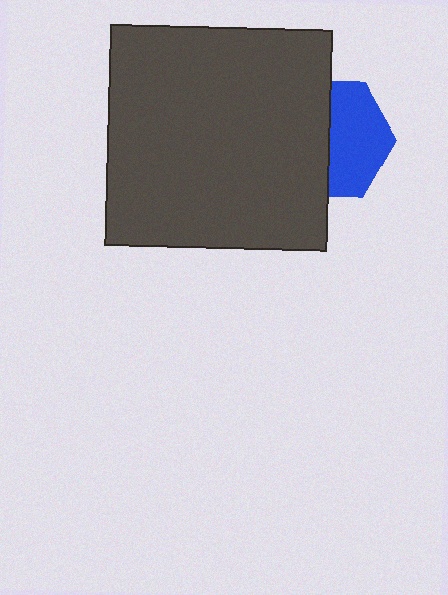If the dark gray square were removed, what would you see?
You would see the complete blue hexagon.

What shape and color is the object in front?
The object in front is a dark gray square.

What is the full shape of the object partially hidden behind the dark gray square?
The partially hidden object is a blue hexagon.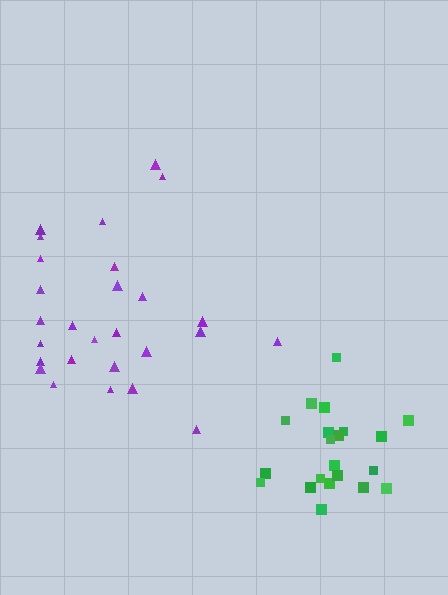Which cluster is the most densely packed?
Green.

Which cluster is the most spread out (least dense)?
Purple.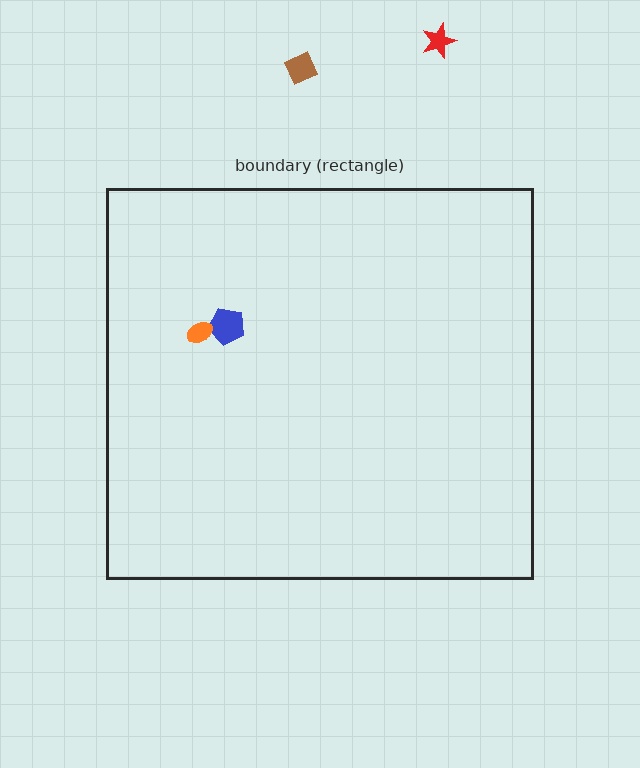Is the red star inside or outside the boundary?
Outside.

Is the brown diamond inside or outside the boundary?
Outside.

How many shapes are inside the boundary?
2 inside, 2 outside.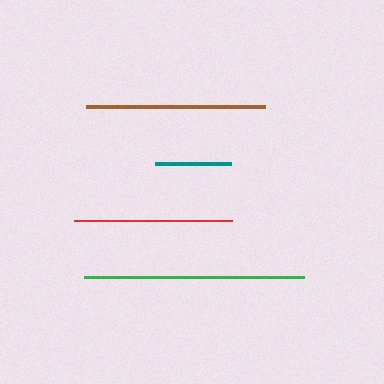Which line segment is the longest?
The green line is the longest at approximately 220 pixels.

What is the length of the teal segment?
The teal segment is approximately 76 pixels long.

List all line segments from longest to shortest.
From longest to shortest: green, brown, red, teal.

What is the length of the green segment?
The green segment is approximately 220 pixels long.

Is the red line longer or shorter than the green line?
The green line is longer than the red line.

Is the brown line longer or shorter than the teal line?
The brown line is longer than the teal line.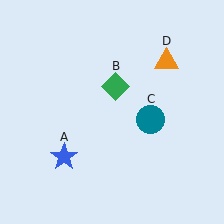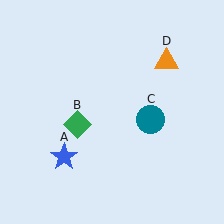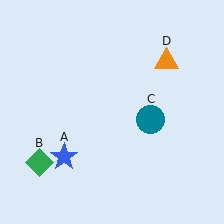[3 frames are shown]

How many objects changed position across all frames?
1 object changed position: green diamond (object B).